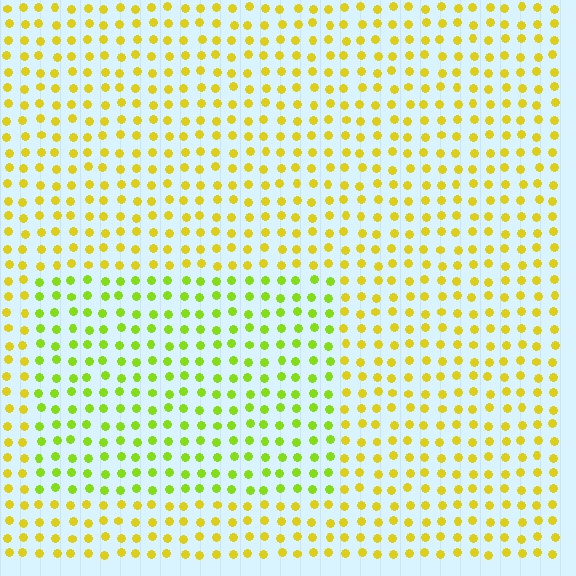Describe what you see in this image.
The image is filled with small yellow elements in a uniform arrangement. A rectangle-shaped region is visible where the elements are tinted to a slightly different hue, forming a subtle color boundary.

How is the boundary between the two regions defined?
The boundary is defined purely by a slight shift in hue (about 32 degrees). Spacing, size, and orientation are identical on both sides.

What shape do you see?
I see a rectangle.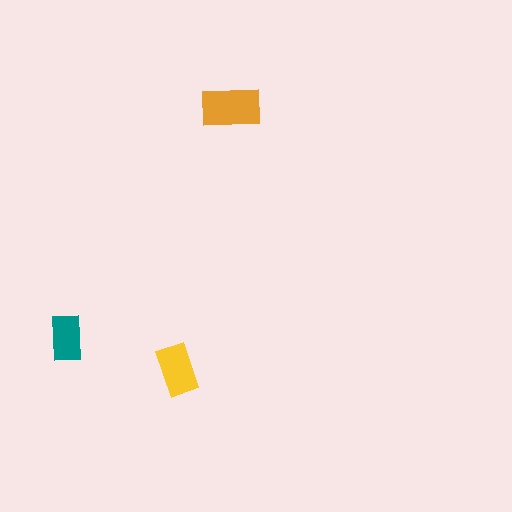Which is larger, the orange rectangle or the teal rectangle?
The orange one.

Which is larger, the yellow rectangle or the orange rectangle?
The orange one.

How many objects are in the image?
There are 3 objects in the image.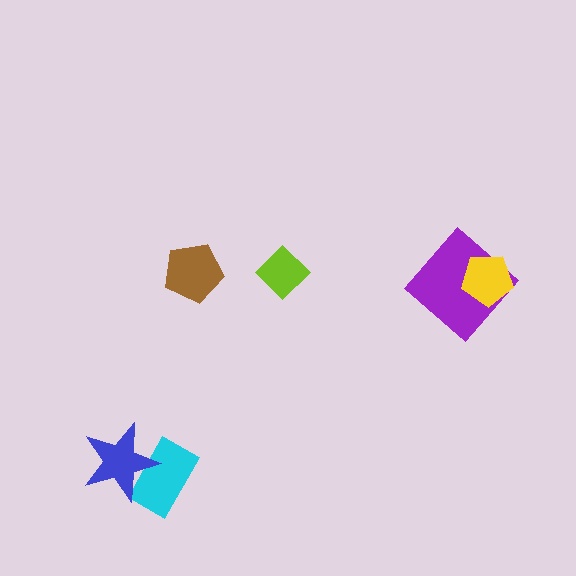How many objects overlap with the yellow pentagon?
1 object overlaps with the yellow pentagon.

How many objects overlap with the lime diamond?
0 objects overlap with the lime diamond.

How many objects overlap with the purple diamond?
1 object overlaps with the purple diamond.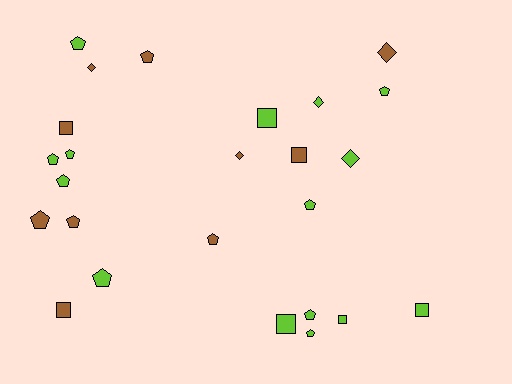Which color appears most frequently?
Lime, with 15 objects.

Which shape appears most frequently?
Pentagon, with 13 objects.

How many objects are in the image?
There are 25 objects.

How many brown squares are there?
There are 3 brown squares.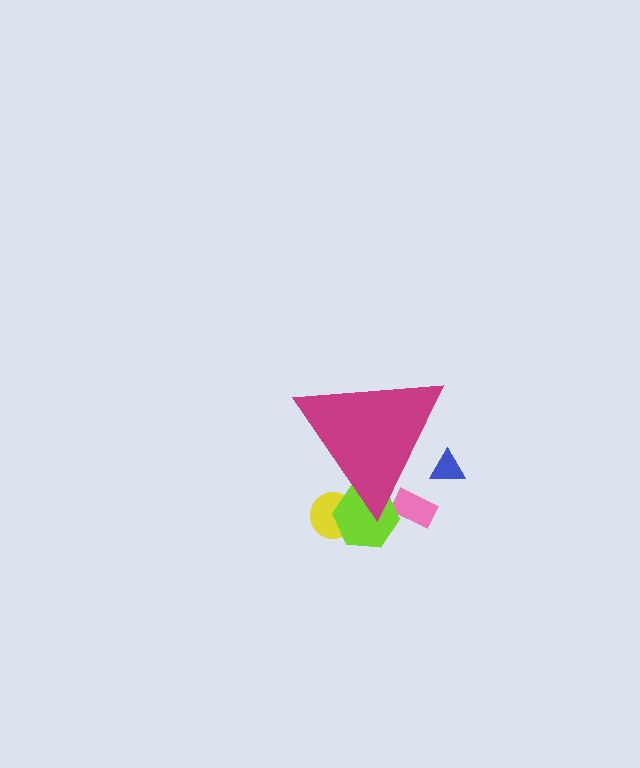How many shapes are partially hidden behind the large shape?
4 shapes are partially hidden.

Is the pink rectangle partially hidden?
Yes, the pink rectangle is partially hidden behind the magenta triangle.